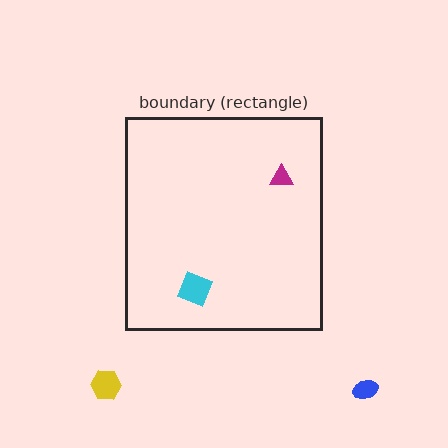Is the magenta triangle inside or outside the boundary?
Inside.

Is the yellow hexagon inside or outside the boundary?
Outside.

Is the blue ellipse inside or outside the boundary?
Outside.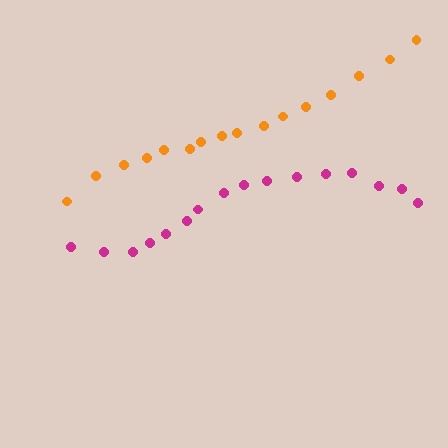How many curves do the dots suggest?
There are 2 distinct paths.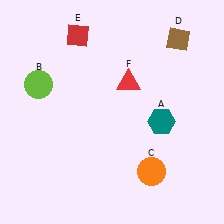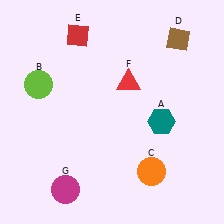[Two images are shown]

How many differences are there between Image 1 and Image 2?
There is 1 difference between the two images.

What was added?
A magenta circle (G) was added in Image 2.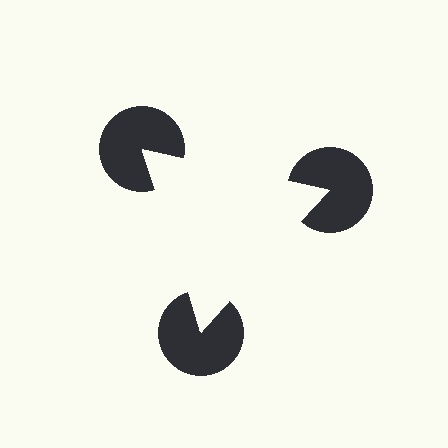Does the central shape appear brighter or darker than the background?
It typically appears slightly brighter than the background, even though no actual brightness change is drawn.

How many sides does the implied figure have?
3 sides.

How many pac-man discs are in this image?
There are 3 — one at each vertex of the illusory triangle.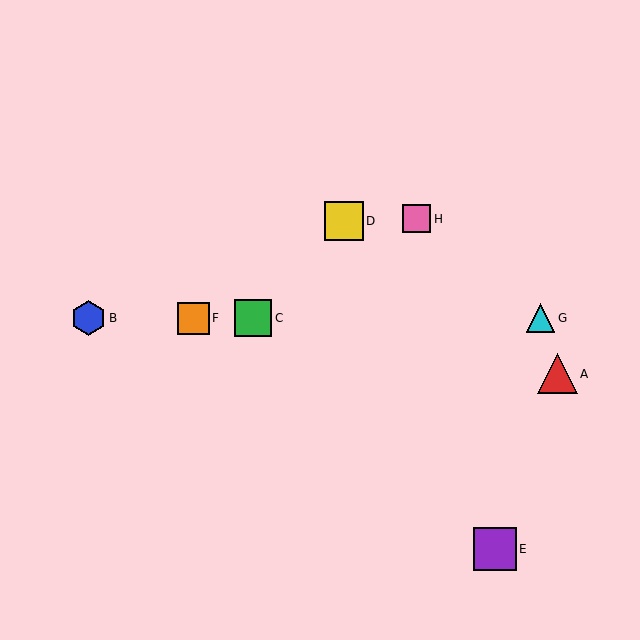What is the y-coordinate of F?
Object F is at y≈318.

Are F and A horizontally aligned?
No, F is at y≈318 and A is at y≈374.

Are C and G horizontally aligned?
Yes, both are at y≈318.